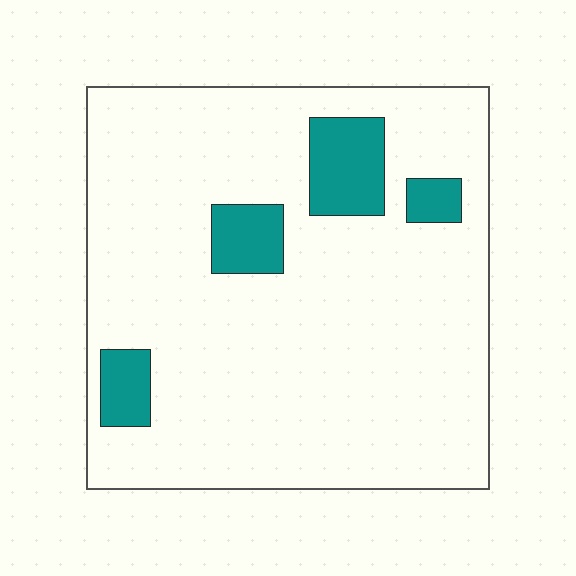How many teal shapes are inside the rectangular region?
4.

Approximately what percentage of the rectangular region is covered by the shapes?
Approximately 10%.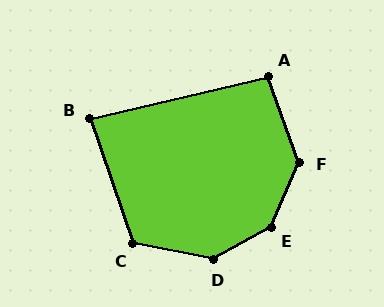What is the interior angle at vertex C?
Approximately 120 degrees (obtuse).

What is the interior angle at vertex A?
Approximately 97 degrees (obtuse).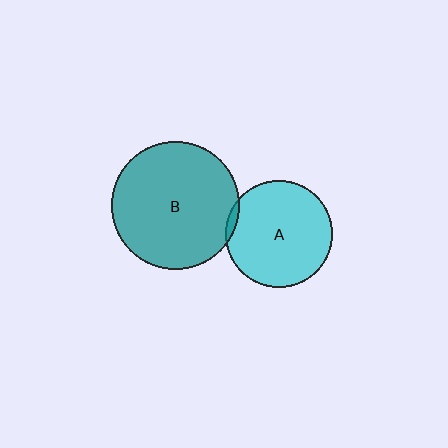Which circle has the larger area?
Circle B (teal).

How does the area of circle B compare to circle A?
Approximately 1.5 times.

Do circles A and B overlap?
Yes.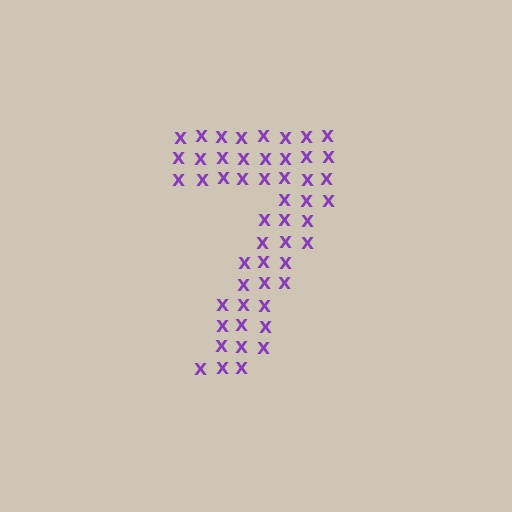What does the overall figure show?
The overall figure shows the digit 7.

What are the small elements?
The small elements are letter X's.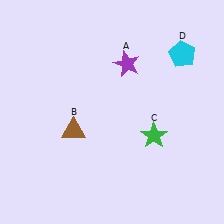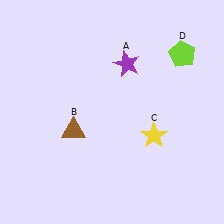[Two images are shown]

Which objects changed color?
C changed from green to yellow. D changed from cyan to lime.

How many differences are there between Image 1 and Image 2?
There are 2 differences between the two images.